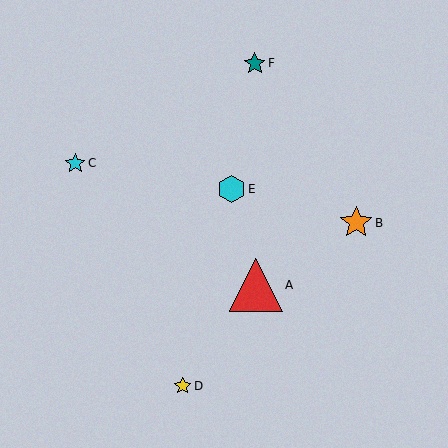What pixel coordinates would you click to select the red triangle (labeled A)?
Click at (256, 285) to select the red triangle A.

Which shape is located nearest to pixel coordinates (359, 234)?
The orange star (labeled B) at (356, 223) is nearest to that location.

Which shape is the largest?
The red triangle (labeled A) is the largest.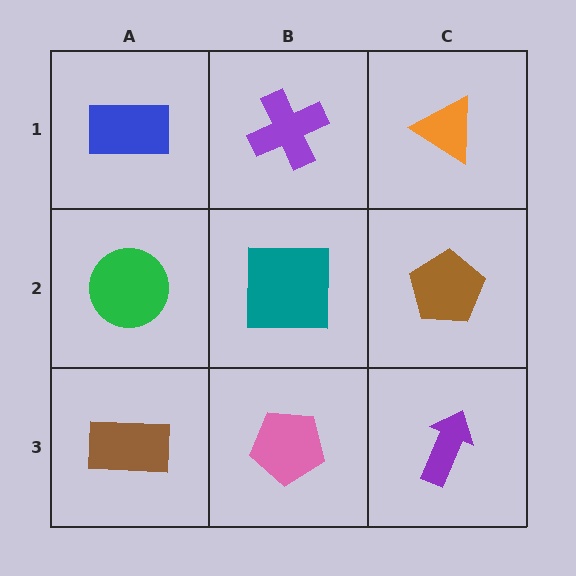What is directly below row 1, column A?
A green circle.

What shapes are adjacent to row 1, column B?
A teal square (row 2, column B), a blue rectangle (row 1, column A), an orange triangle (row 1, column C).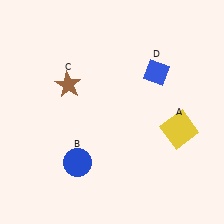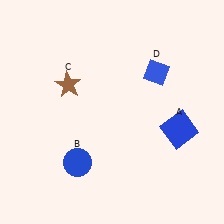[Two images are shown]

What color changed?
The square (A) changed from yellow in Image 1 to blue in Image 2.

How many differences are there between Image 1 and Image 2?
There is 1 difference between the two images.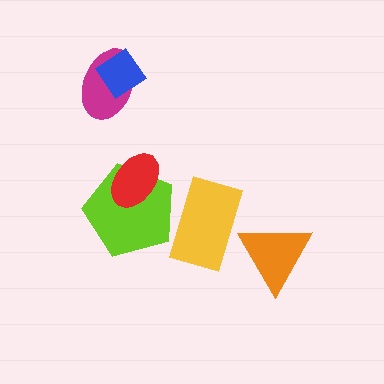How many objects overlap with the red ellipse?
1 object overlaps with the red ellipse.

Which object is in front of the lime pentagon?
The red ellipse is in front of the lime pentagon.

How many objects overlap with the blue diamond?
1 object overlaps with the blue diamond.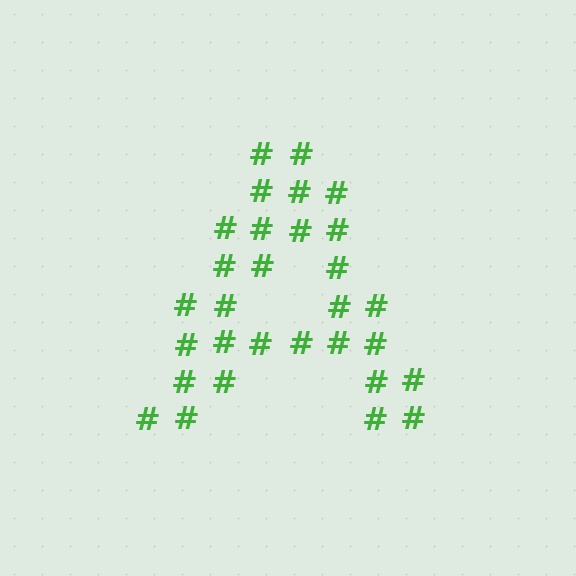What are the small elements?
The small elements are hash symbols.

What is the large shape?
The large shape is the letter A.